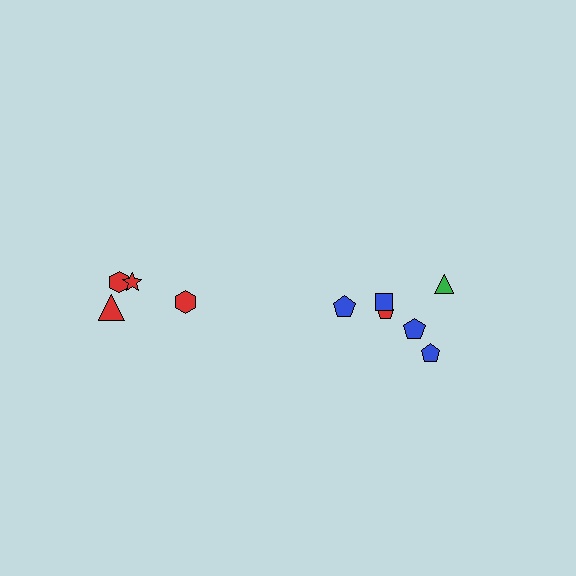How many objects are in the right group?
There are 6 objects.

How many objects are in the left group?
There are 4 objects.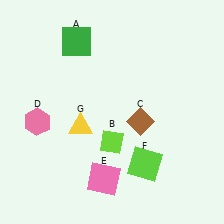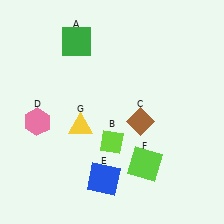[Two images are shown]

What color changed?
The square (E) changed from pink in Image 1 to blue in Image 2.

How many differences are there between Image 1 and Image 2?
There is 1 difference between the two images.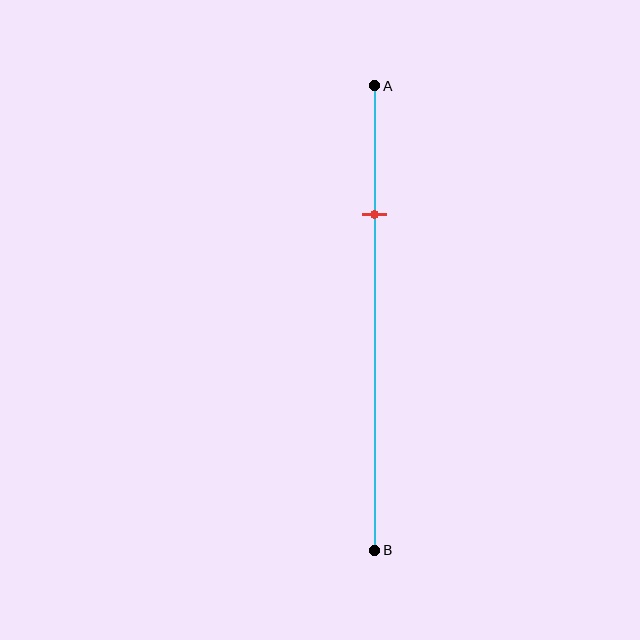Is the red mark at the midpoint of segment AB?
No, the mark is at about 30% from A, not at the 50% midpoint.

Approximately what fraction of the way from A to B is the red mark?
The red mark is approximately 30% of the way from A to B.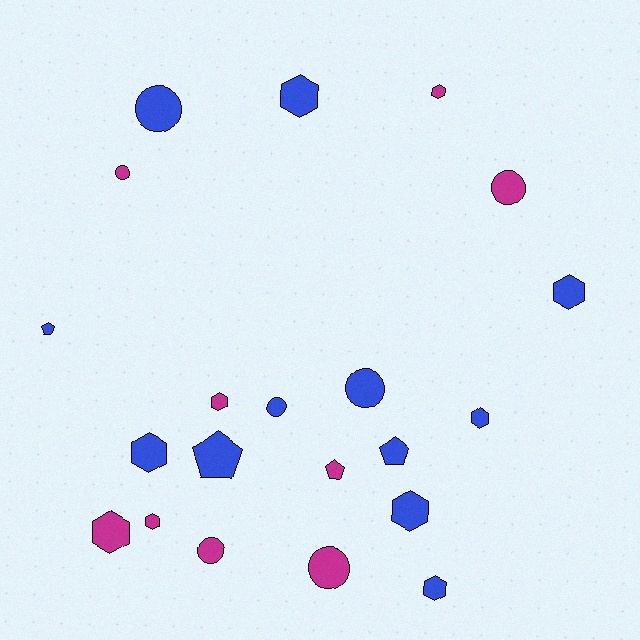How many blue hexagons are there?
There are 6 blue hexagons.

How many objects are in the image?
There are 21 objects.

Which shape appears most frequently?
Hexagon, with 10 objects.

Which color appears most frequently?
Blue, with 12 objects.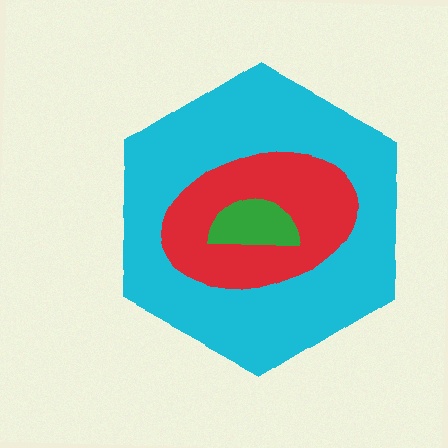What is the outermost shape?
The cyan hexagon.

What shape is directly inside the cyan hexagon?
The red ellipse.